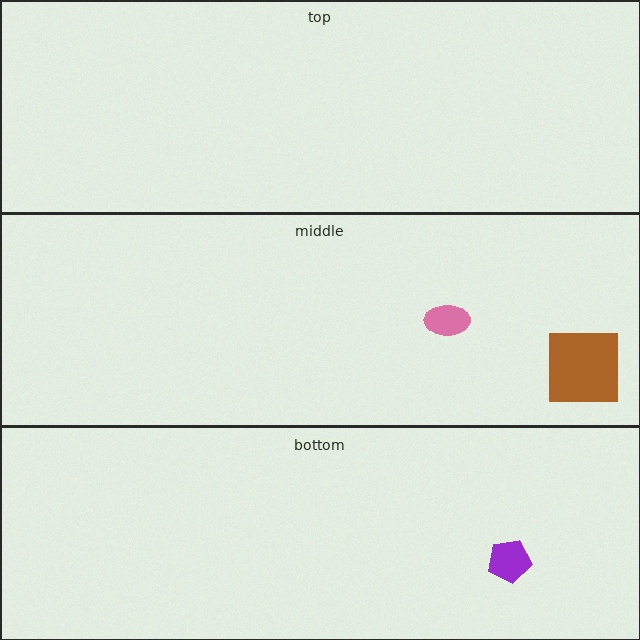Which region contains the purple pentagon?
The bottom region.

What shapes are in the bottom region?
The purple pentagon.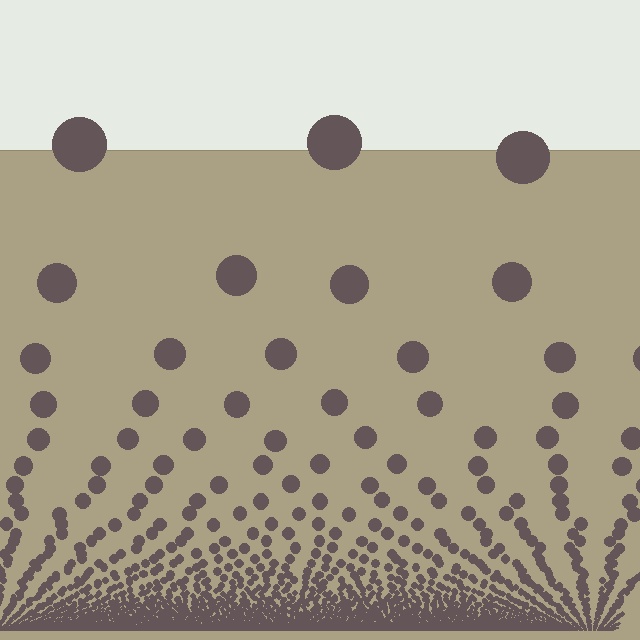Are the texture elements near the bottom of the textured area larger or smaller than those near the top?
Smaller. The gradient is inverted — elements near the bottom are smaller and denser.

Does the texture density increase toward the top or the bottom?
Density increases toward the bottom.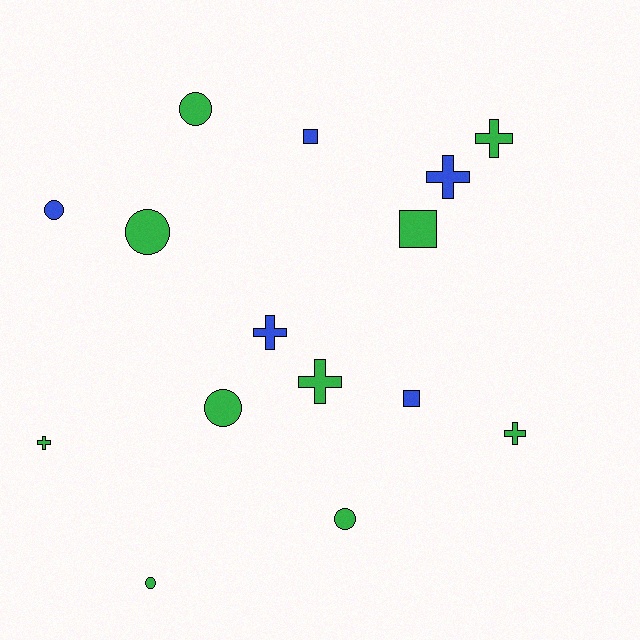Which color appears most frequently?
Green, with 10 objects.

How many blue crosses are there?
There are 2 blue crosses.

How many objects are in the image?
There are 15 objects.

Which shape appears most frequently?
Circle, with 6 objects.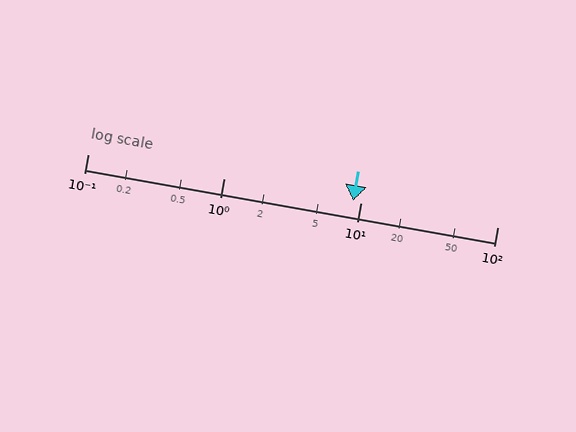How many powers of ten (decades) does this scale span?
The scale spans 3 decades, from 0.1 to 100.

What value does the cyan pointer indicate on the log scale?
The pointer indicates approximately 8.8.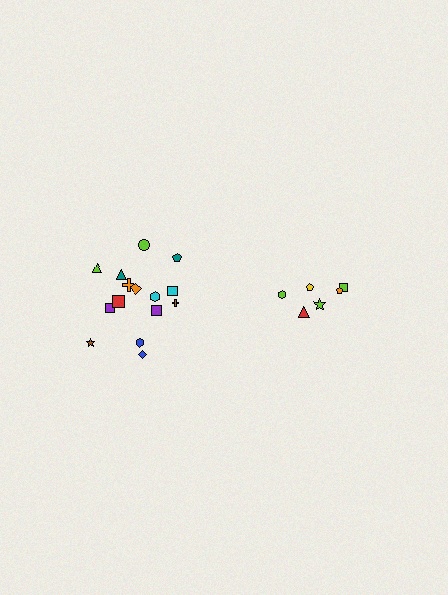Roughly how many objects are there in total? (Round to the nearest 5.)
Roughly 20 objects in total.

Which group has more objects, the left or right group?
The left group.